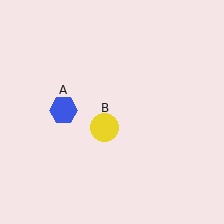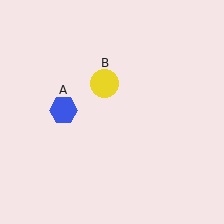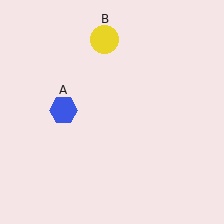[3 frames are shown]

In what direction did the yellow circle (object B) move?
The yellow circle (object B) moved up.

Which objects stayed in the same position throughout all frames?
Blue hexagon (object A) remained stationary.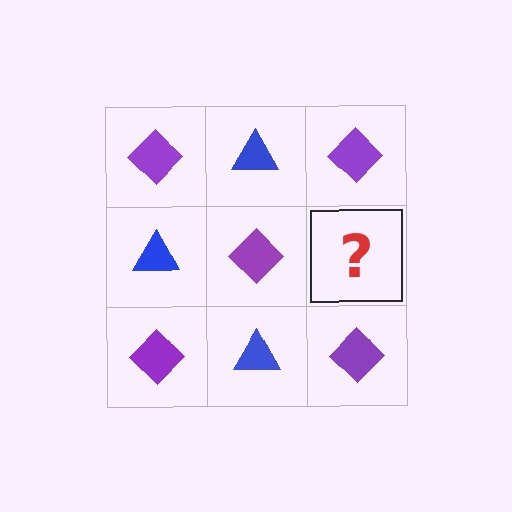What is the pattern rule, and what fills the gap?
The rule is that it alternates purple diamond and blue triangle in a checkerboard pattern. The gap should be filled with a blue triangle.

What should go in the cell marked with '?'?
The missing cell should contain a blue triangle.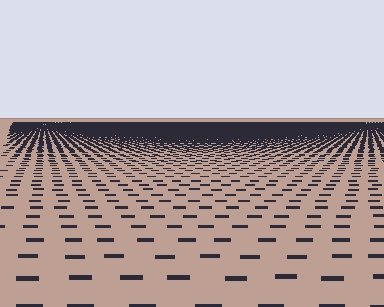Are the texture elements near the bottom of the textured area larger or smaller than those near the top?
Larger. Near the bottom, elements are closer to the viewer and appear at a bigger on-screen size.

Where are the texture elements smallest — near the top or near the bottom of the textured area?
Near the top.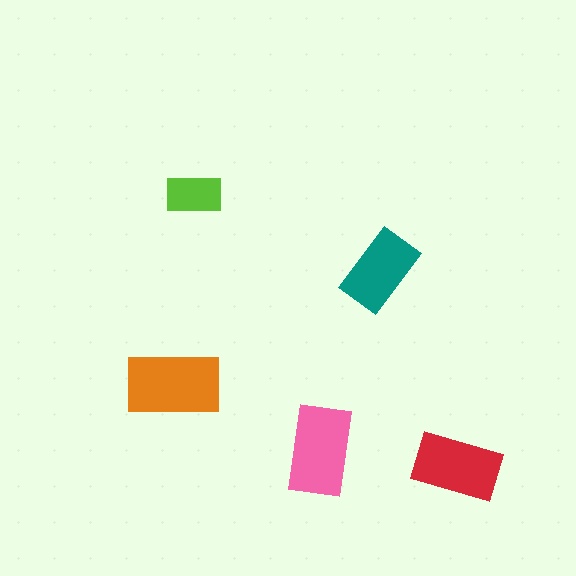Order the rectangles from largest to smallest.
the orange one, the pink one, the red one, the teal one, the lime one.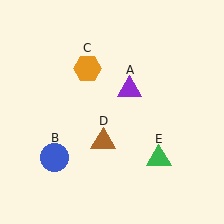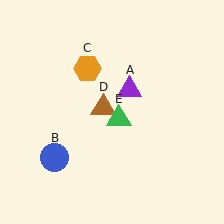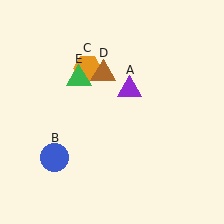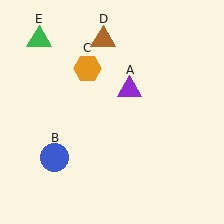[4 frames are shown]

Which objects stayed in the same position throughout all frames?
Purple triangle (object A) and blue circle (object B) and orange hexagon (object C) remained stationary.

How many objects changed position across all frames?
2 objects changed position: brown triangle (object D), green triangle (object E).